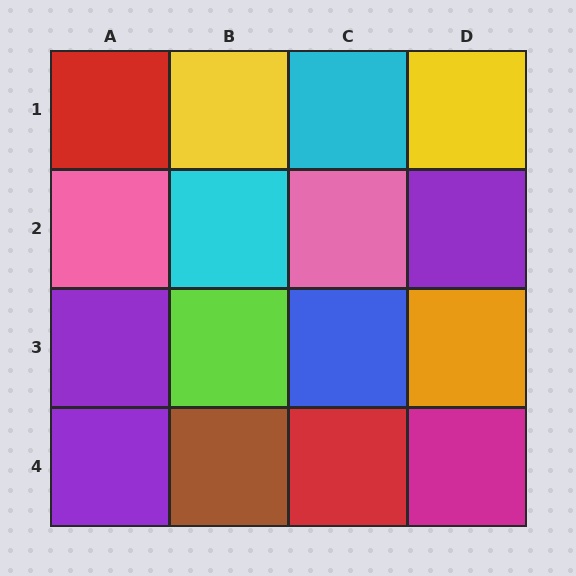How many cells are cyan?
2 cells are cyan.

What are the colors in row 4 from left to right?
Purple, brown, red, magenta.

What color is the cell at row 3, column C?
Blue.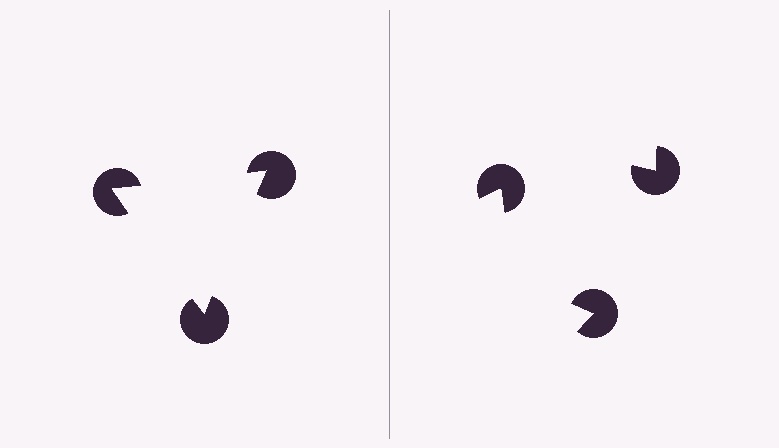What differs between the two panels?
The pac-man discs are positioned identically on both sides; only the wedge orientations differ. On the left they align to a triangle; on the right they are misaligned.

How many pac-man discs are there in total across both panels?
6 — 3 on each side.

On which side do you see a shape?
An illusory triangle appears on the left side. On the right side the wedge cuts are rotated, so no coherent shape forms.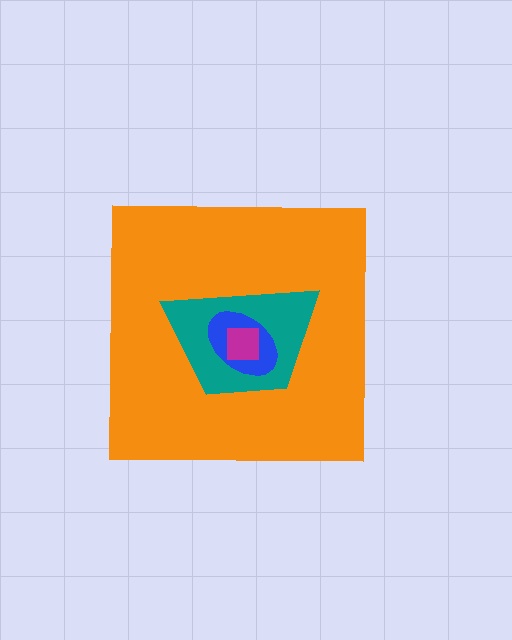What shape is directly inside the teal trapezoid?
The blue ellipse.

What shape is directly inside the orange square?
The teal trapezoid.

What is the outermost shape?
The orange square.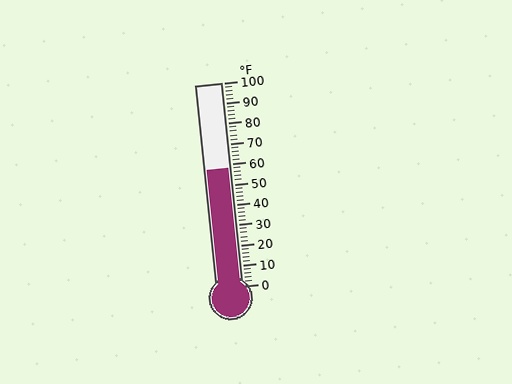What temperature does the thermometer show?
The thermometer shows approximately 58°F.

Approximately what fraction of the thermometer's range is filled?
The thermometer is filled to approximately 60% of its range.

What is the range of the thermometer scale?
The thermometer scale ranges from 0°F to 100°F.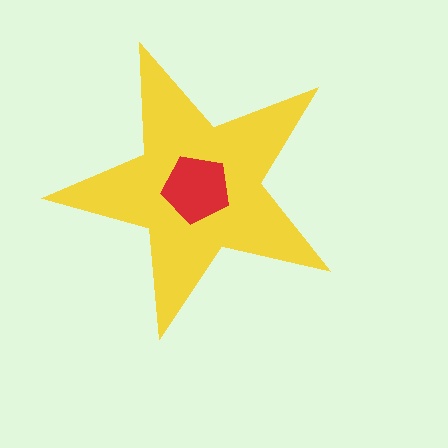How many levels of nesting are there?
2.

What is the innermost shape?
The red pentagon.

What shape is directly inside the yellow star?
The red pentagon.